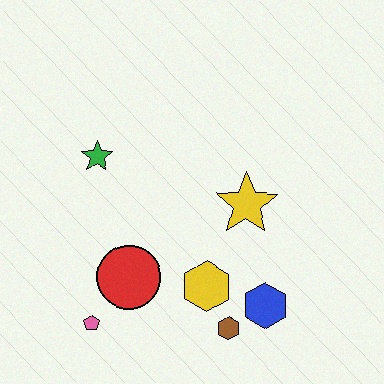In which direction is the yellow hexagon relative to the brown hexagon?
The yellow hexagon is above the brown hexagon.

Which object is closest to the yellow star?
The yellow hexagon is closest to the yellow star.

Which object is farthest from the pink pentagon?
The yellow star is farthest from the pink pentagon.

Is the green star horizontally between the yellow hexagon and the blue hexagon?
No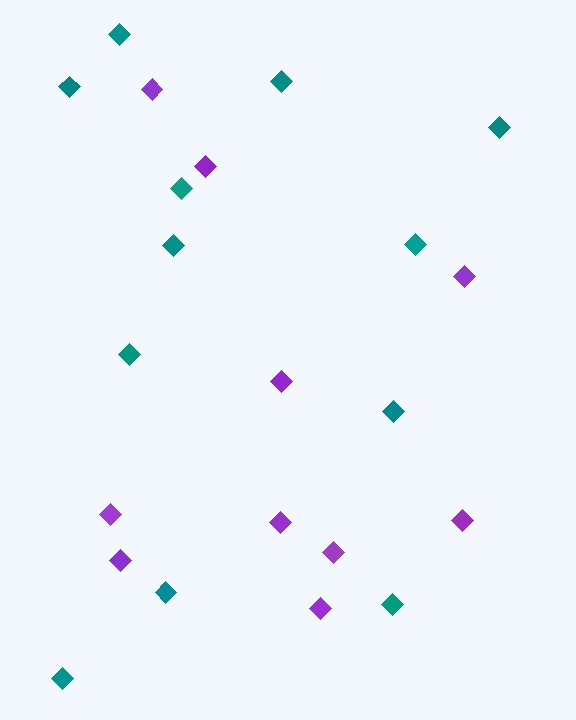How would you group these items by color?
There are 2 groups: one group of teal diamonds (12) and one group of purple diamonds (10).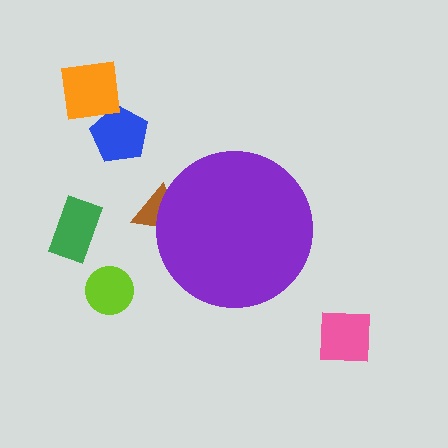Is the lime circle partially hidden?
No, the lime circle is fully visible.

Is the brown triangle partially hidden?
Yes, the brown triangle is partially hidden behind the purple circle.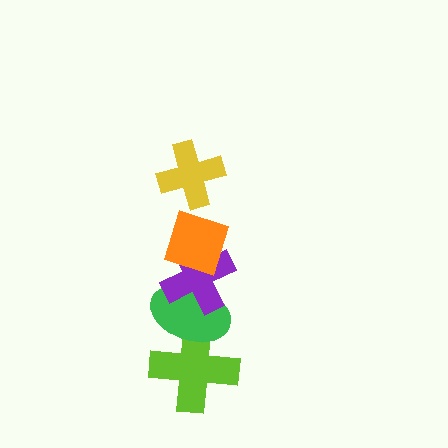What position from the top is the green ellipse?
The green ellipse is 4th from the top.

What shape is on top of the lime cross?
The green ellipse is on top of the lime cross.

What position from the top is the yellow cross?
The yellow cross is 1st from the top.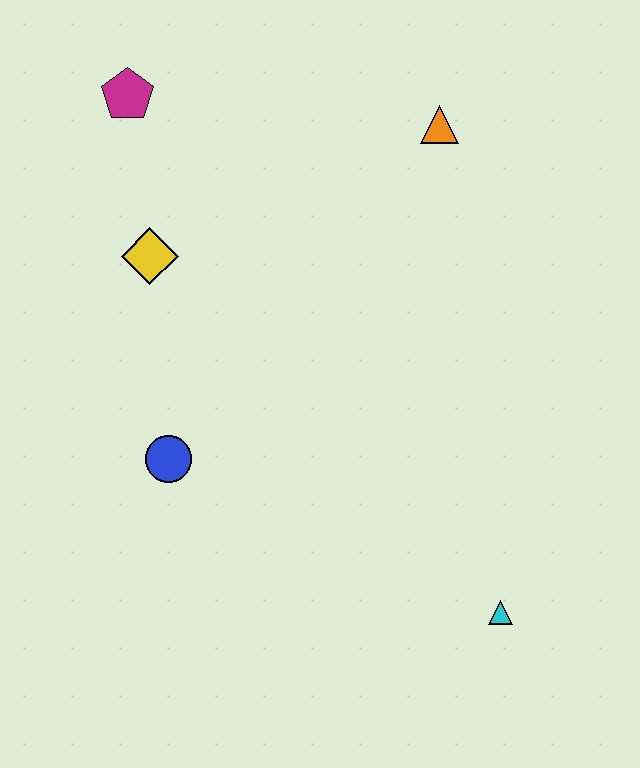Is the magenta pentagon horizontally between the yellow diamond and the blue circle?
No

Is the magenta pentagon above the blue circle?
Yes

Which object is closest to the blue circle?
The yellow diamond is closest to the blue circle.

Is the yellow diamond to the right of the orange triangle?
No